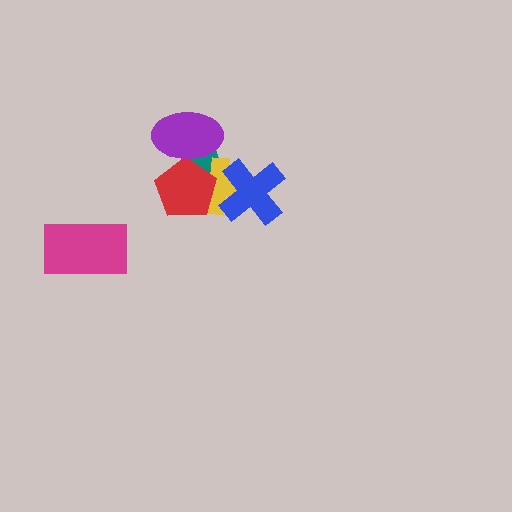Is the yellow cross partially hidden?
Yes, it is partially covered by another shape.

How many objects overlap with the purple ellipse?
2 objects overlap with the purple ellipse.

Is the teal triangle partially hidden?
Yes, it is partially covered by another shape.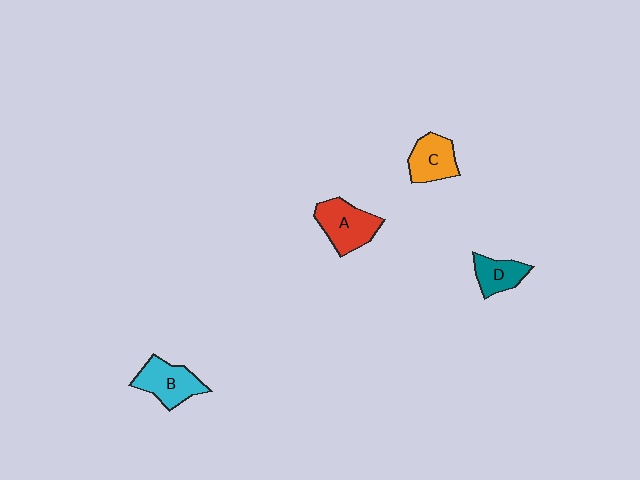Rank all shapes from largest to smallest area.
From largest to smallest: A (red), B (cyan), C (orange), D (teal).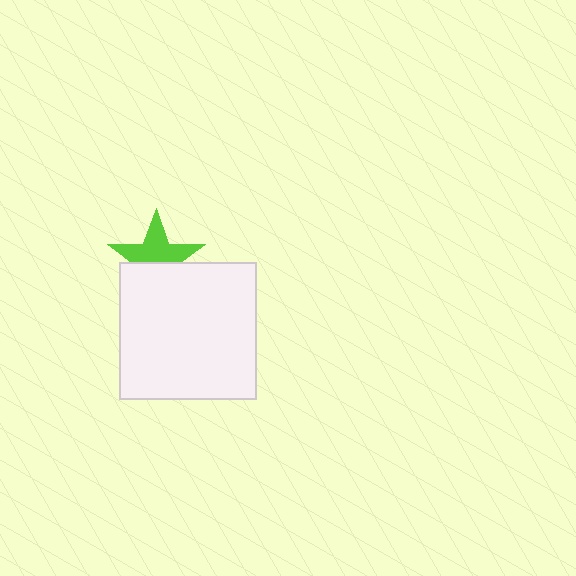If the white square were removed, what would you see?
You would see the complete lime star.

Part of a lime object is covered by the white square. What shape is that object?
It is a star.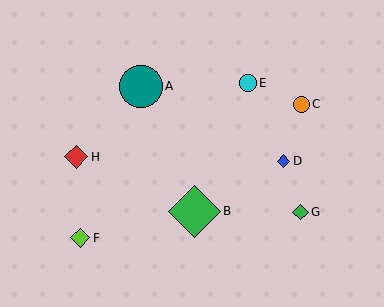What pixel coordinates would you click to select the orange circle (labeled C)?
Click at (301, 104) to select the orange circle C.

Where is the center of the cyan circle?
The center of the cyan circle is at (248, 83).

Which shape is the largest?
The green diamond (labeled B) is the largest.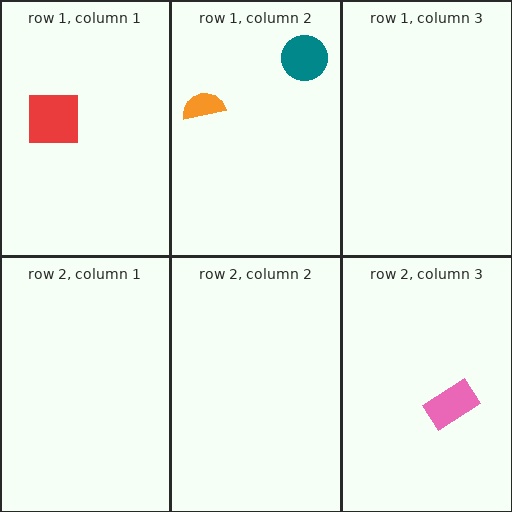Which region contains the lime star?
The row 1, column 2 region.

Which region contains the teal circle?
The row 1, column 2 region.